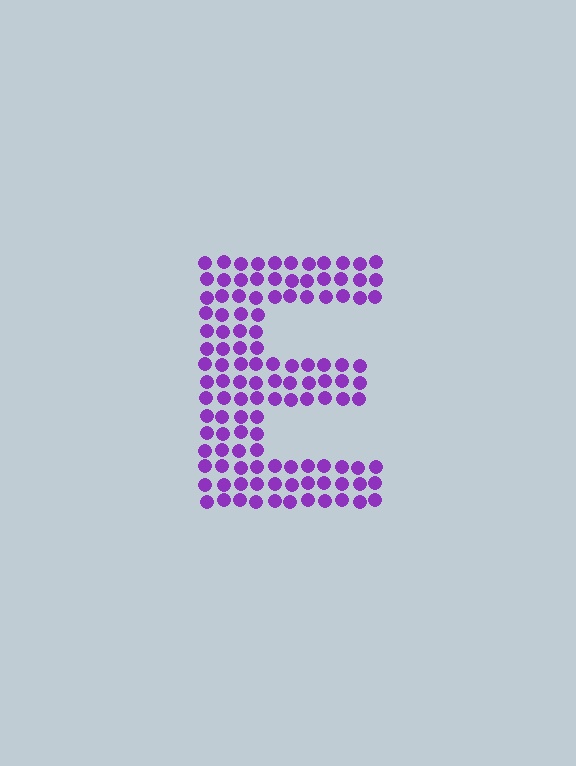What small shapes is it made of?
It is made of small circles.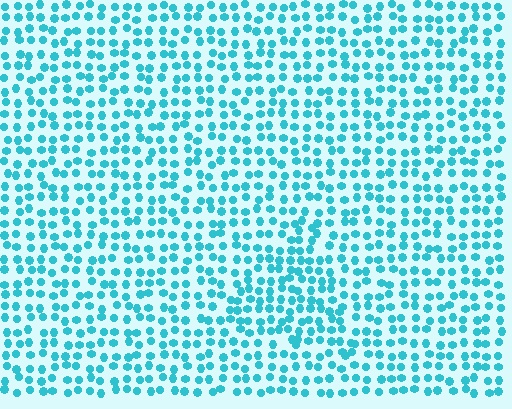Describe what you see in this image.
The image contains small cyan elements arranged at two different densities. A triangle-shaped region is visible where the elements are more densely packed than the surrounding area.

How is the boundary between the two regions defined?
The boundary is defined by a change in element density (approximately 1.4x ratio). All elements are the same color, size, and shape.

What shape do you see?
I see a triangle.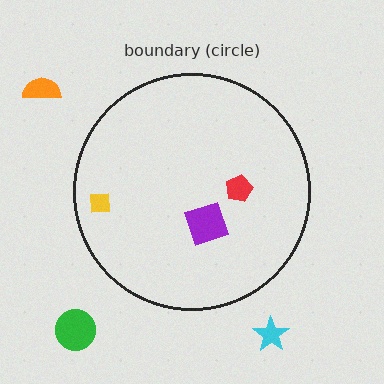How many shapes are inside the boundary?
3 inside, 3 outside.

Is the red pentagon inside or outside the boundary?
Inside.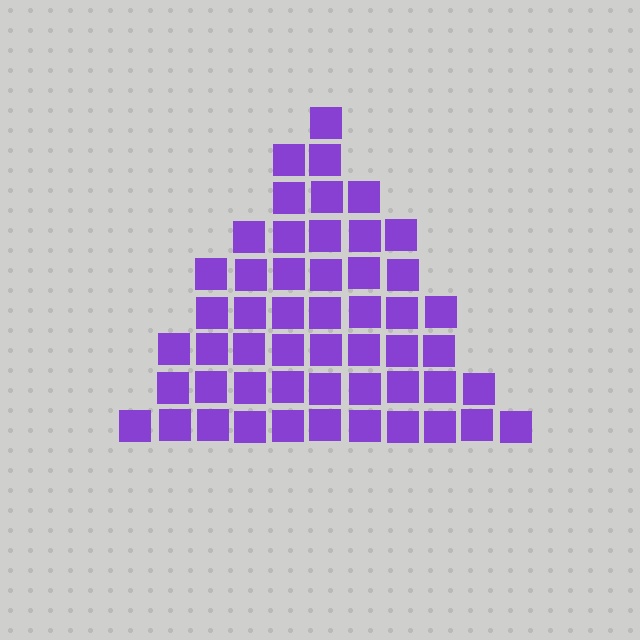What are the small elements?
The small elements are squares.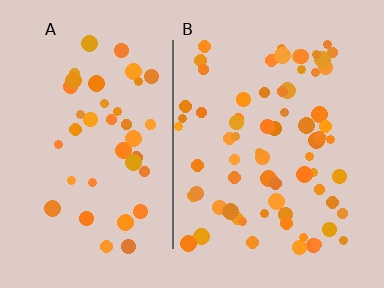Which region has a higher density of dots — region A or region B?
B (the right).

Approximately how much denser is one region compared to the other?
Approximately 1.7× — region B over region A.